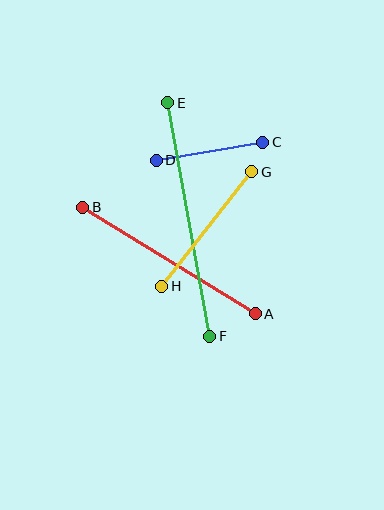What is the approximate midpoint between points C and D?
The midpoint is at approximately (209, 151) pixels.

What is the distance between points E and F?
The distance is approximately 237 pixels.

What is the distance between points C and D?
The distance is approximately 108 pixels.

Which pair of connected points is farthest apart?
Points E and F are farthest apart.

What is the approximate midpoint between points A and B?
The midpoint is at approximately (169, 260) pixels.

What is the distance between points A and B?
The distance is approximately 202 pixels.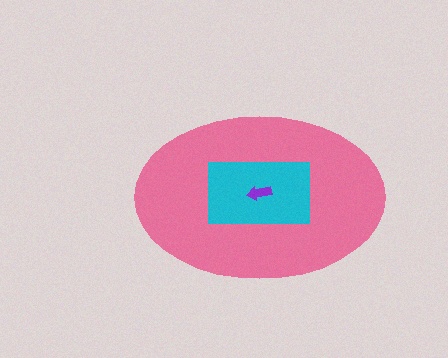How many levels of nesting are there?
3.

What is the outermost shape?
The pink ellipse.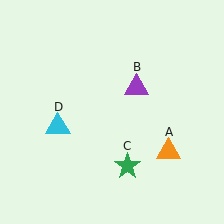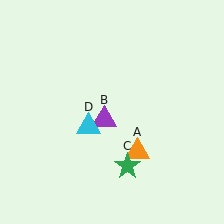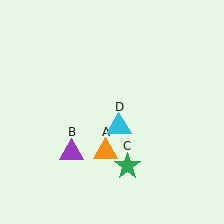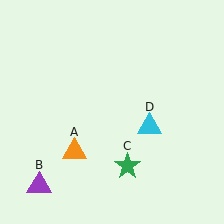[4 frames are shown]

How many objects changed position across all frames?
3 objects changed position: orange triangle (object A), purple triangle (object B), cyan triangle (object D).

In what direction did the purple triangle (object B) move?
The purple triangle (object B) moved down and to the left.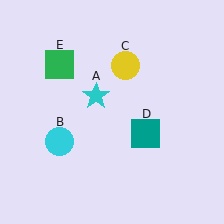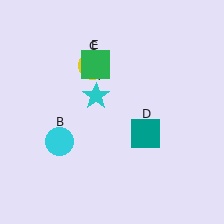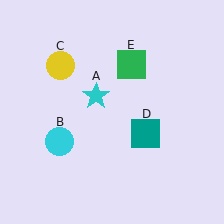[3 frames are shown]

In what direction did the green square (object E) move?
The green square (object E) moved right.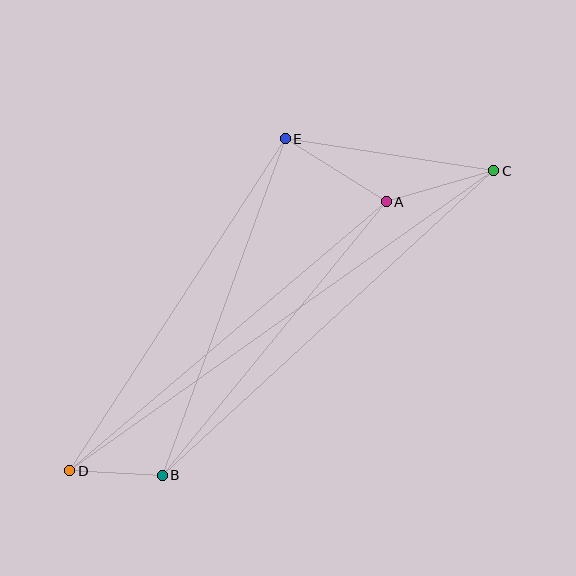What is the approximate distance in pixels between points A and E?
The distance between A and E is approximately 119 pixels.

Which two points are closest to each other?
Points B and D are closest to each other.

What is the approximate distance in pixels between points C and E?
The distance between C and E is approximately 211 pixels.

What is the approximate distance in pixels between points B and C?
The distance between B and C is approximately 450 pixels.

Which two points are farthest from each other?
Points C and D are farthest from each other.